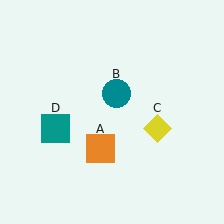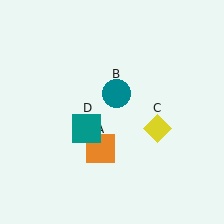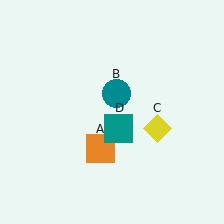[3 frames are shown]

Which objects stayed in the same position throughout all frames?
Orange square (object A) and teal circle (object B) and yellow diamond (object C) remained stationary.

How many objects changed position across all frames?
1 object changed position: teal square (object D).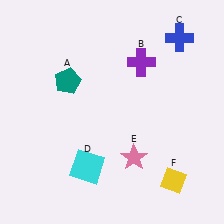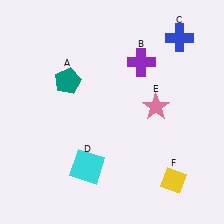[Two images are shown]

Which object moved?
The pink star (E) moved up.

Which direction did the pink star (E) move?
The pink star (E) moved up.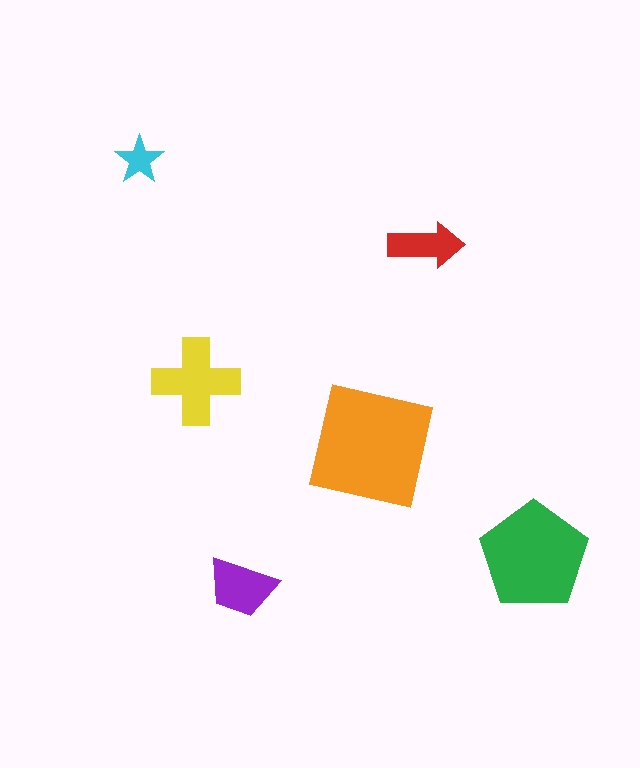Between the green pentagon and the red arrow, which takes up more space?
The green pentagon.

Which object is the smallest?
The cyan star.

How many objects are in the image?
There are 6 objects in the image.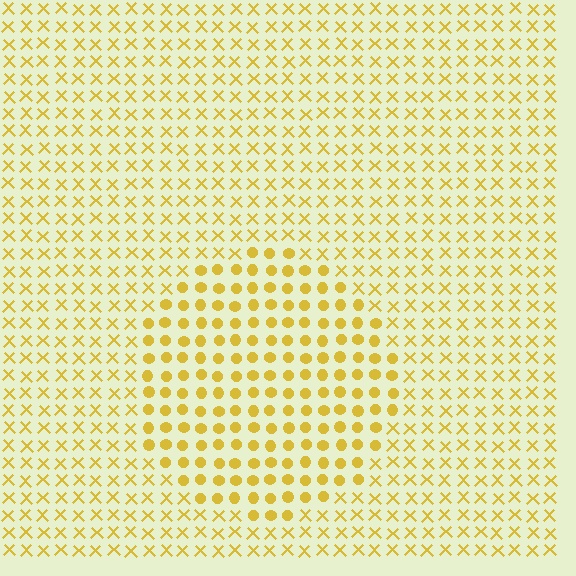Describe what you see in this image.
The image is filled with small yellow elements arranged in a uniform grid. A circle-shaped region contains circles, while the surrounding area contains X marks. The boundary is defined purely by the change in element shape.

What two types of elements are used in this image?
The image uses circles inside the circle region and X marks outside it.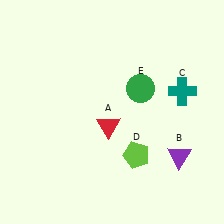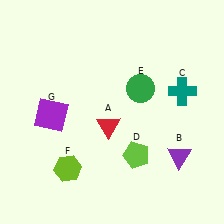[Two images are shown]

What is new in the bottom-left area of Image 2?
A purple square (G) was added in the bottom-left area of Image 2.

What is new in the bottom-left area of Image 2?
A lime hexagon (F) was added in the bottom-left area of Image 2.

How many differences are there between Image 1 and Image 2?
There are 2 differences between the two images.